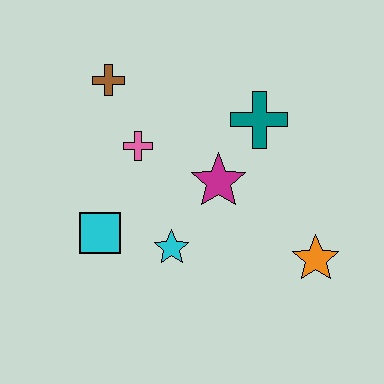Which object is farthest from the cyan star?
The brown cross is farthest from the cyan star.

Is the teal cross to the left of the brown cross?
No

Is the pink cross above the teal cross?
No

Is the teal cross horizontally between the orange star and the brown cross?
Yes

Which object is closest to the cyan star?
The cyan square is closest to the cyan star.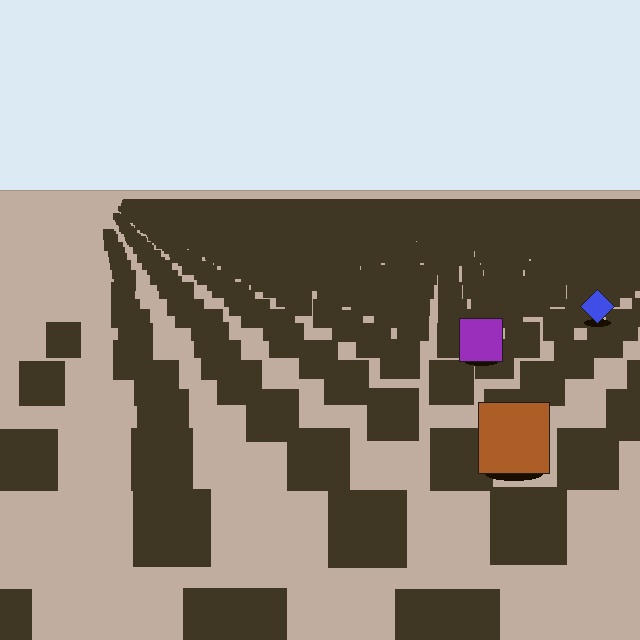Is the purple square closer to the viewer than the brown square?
No. The brown square is closer — you can tell from the texture gradient: the ground texture is coarser near it.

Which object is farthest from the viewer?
The blue diamond is farthest from the viewer. It appears smaller and the ground texture around it is denser.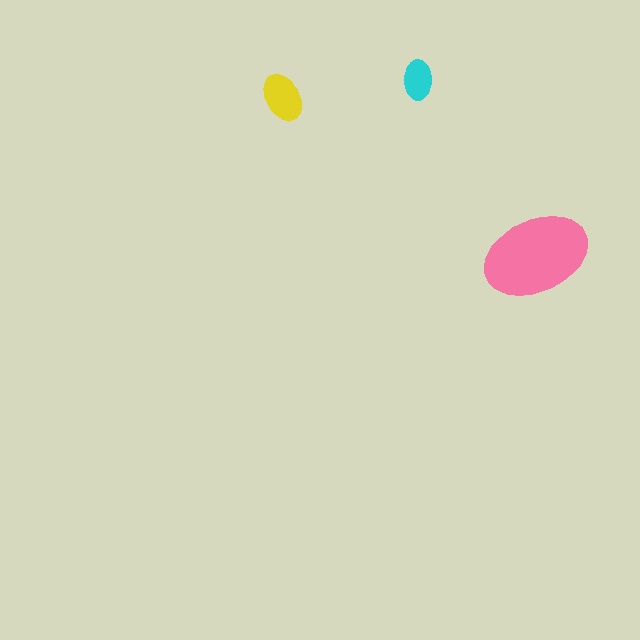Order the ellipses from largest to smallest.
the pink one, the yellow one, the cyan one.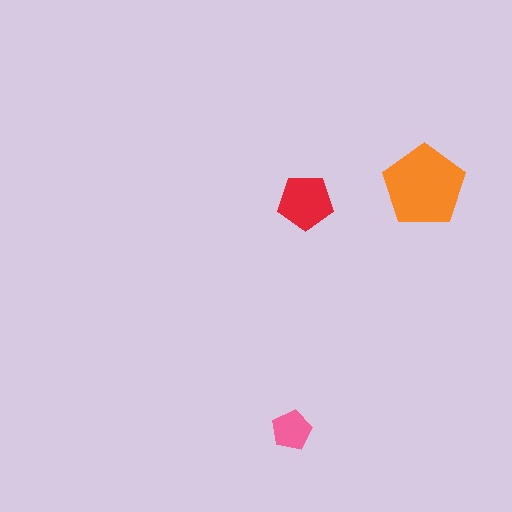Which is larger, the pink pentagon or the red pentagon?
The red one.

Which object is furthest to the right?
The orange pentagon is rightmost.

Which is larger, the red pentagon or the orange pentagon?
The orange one.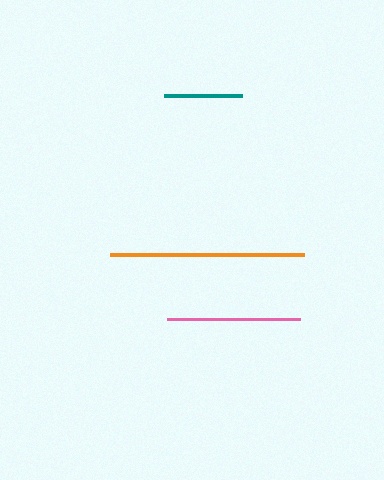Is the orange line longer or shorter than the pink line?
The orange line is longer than the pink line.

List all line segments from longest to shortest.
From longest to shortest: orange, pink, teal.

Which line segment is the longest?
The orange line is the longest at approximately 195 pixels.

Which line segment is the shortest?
The teal line is the shortest at approximately 78 pixels.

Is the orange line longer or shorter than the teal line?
The orange line is longer than the teal line.